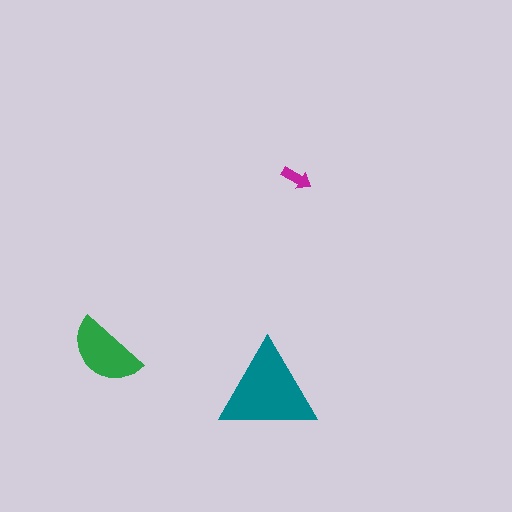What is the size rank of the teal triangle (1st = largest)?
1st.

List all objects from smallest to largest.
The magenta arrow, the green semicircle, the teal triangle.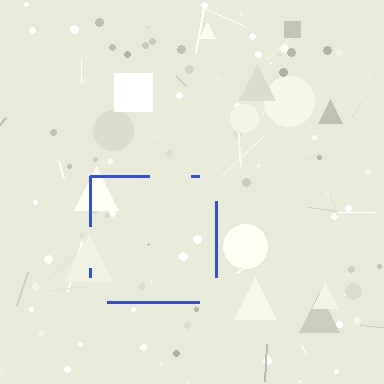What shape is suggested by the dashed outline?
The dashed outline suggests a square.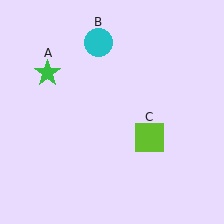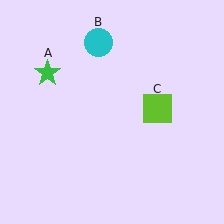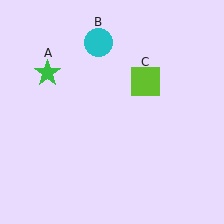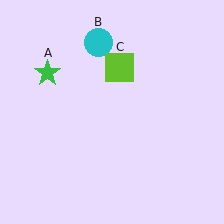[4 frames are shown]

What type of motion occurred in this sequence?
The lime square (object C) rotated counterclockwise around the center of the scene.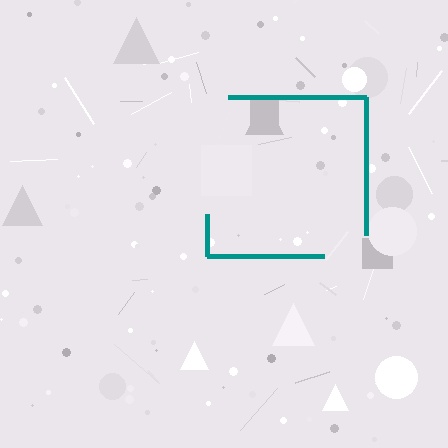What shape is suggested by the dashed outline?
The dashed outline suggests a square.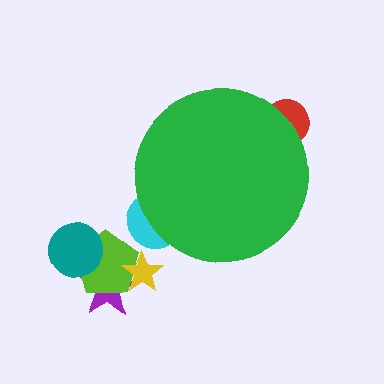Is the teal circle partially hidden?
No, the teal circle is fully visible.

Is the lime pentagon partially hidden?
No, the lime pentagon is fully visible.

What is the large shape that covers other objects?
A green circle.